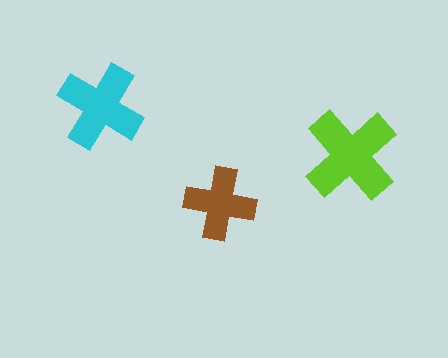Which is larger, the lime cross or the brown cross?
The lime one.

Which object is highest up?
The cyan cross is topmost.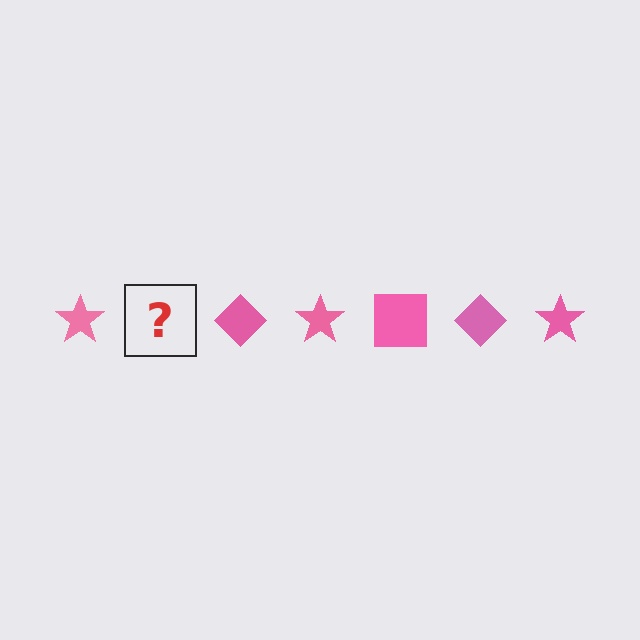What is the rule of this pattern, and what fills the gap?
The rule is that the pattern cycles through star, square, diamond shapes in pink. The gap should be filled with a pink square.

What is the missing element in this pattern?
The missing element is a pink square.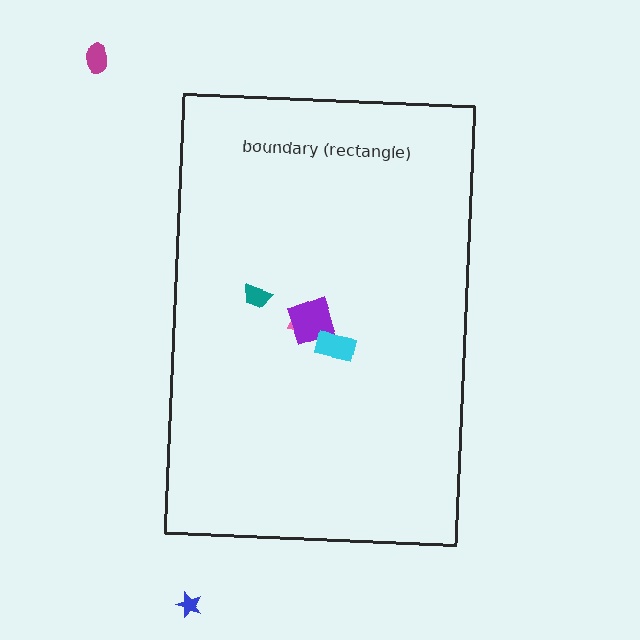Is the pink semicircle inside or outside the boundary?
Inside.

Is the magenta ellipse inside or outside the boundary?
Outside.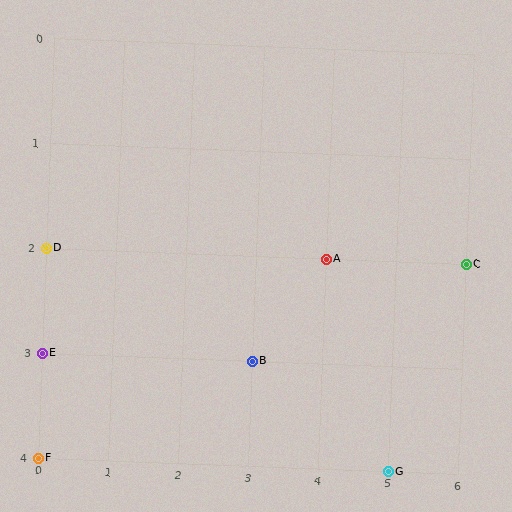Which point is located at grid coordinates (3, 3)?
Point B is at (3, 3).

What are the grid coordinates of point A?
Point A is at grid coordinates (4, 2).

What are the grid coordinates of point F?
Point F is at grid coordinates (0, 4).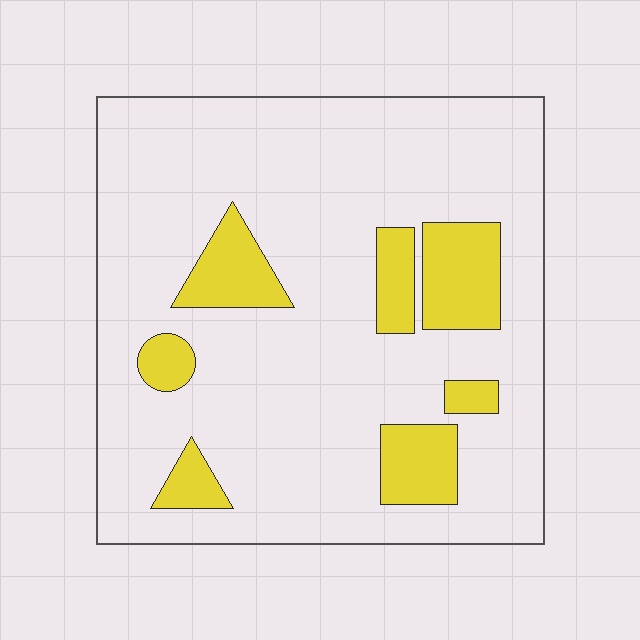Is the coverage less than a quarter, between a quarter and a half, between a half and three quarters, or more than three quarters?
Less than a quarter.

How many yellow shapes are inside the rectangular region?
7.